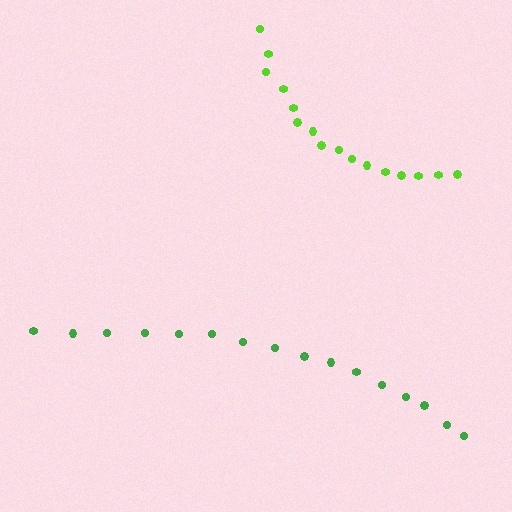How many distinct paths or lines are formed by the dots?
There are 2 distinct paths.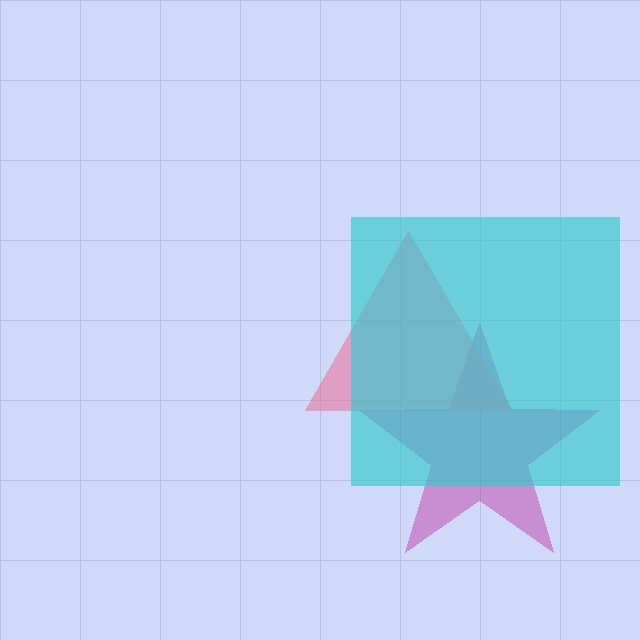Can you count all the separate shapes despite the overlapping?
Yes, there are 3 separate shapes.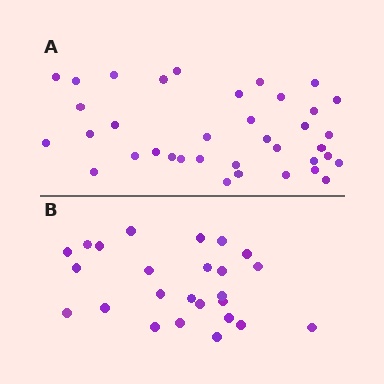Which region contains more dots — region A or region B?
Region A (the top region) has more dots.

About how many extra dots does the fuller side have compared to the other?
Region A has roughly 12 or so more dots than region B.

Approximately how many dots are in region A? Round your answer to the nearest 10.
About 40 dots. (The exact count is 37, which rounds to 40.)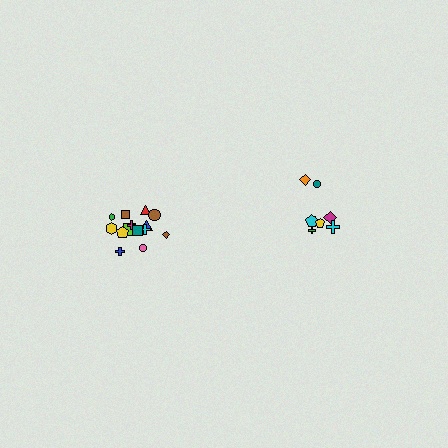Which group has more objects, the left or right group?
The left group.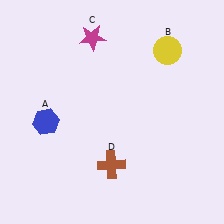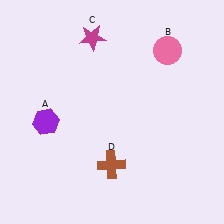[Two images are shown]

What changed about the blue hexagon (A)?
In Image 1, A is blue. In Image 2, it changed to purple.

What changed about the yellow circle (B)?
In Image 1, B is yellow. In Image 2, it changed to pink.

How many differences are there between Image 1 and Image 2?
There are 2 differences between the two images.